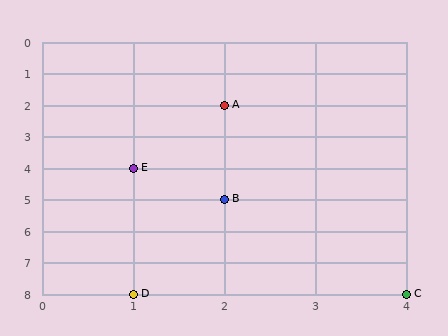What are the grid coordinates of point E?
Point E is at grid coordinates (1, 4).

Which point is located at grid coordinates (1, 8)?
Point D is at (1, 8).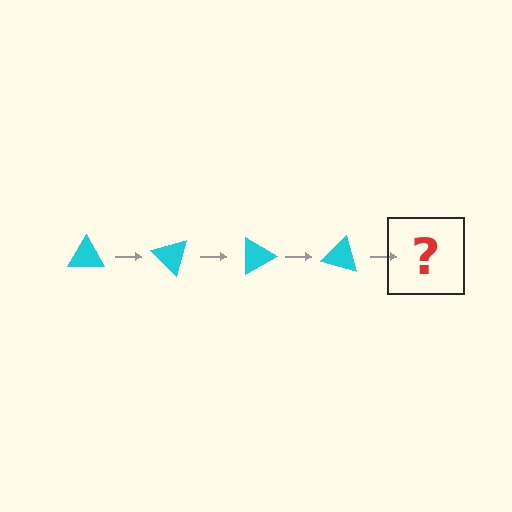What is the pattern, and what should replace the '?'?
The pattern is that the triangle rotates 45 degrees each step. The '?' should be a cyan triangle rotated 180 degrees.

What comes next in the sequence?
The next element should be a cyan triangle rotated 180 degrees.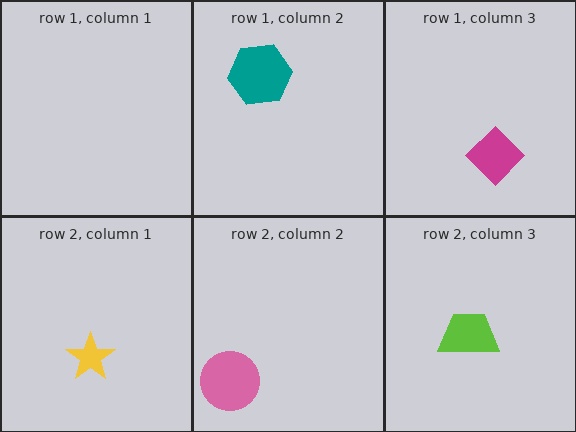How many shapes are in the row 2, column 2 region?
1.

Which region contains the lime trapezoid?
The row 2, column 3 region.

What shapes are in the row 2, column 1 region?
The yellow star.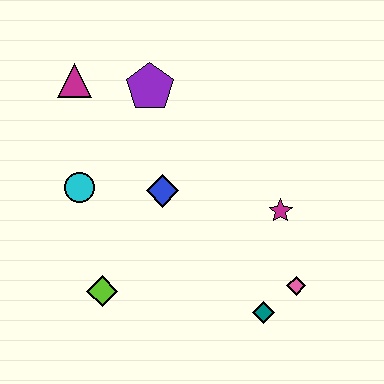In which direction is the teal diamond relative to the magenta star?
The teal diamond is below the magenta star.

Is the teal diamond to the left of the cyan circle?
No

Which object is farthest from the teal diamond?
The magenta triangle is farthest from the teal diamond.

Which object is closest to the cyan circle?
The blue diamond is closest to the cyan circle.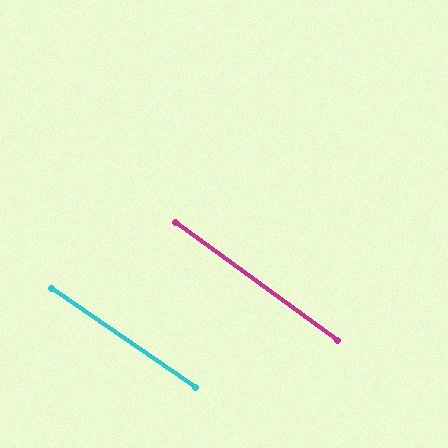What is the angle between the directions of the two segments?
Approximately 1 degree.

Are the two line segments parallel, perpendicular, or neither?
Parallel — their directions differ by only 1.4°.